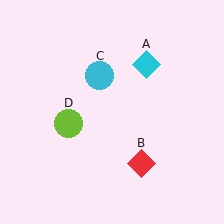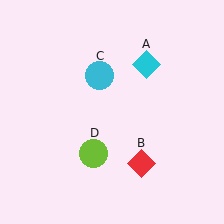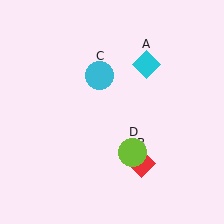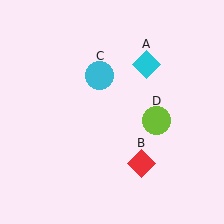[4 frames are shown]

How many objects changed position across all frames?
1 object changed position: lime circle (object D).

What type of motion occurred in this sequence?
The lime circle (object D) rotated counterclockwise around the center of the scene.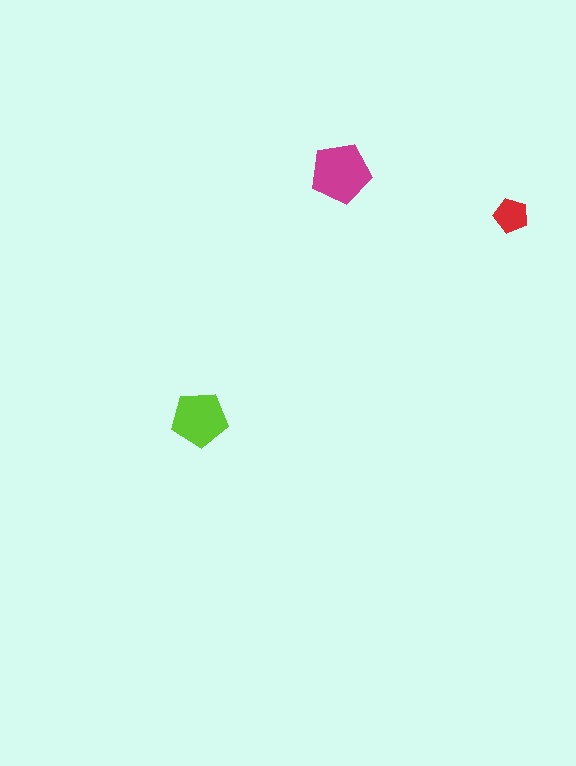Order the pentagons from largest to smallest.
the magenta one, the lime one, the red one.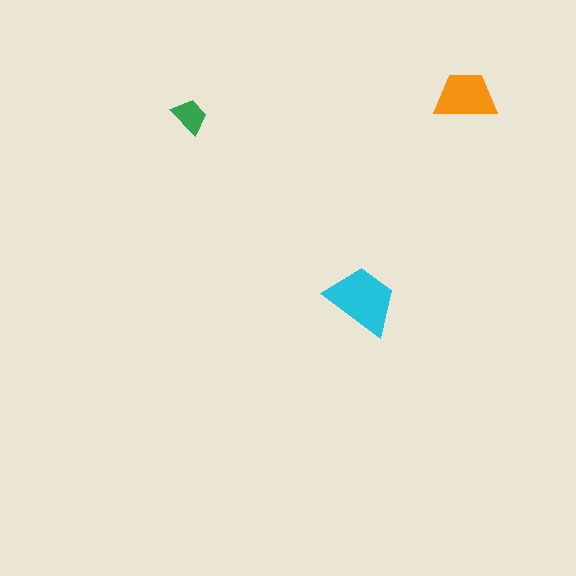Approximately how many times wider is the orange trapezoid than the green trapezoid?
About 1.5 times wider.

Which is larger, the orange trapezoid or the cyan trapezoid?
The cyan one.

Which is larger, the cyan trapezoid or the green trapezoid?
The cyan one.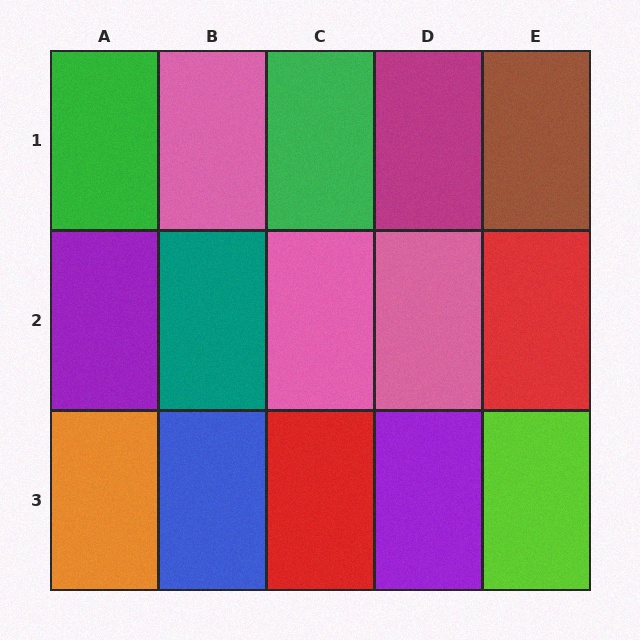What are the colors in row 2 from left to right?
Purple, teal, pink, pink, red.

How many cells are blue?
1 cell is blue.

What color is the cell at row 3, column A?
Orange.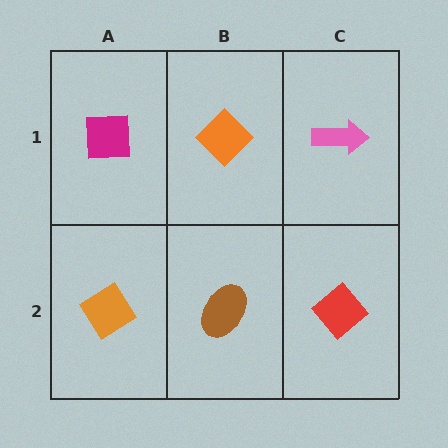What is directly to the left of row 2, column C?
A brown ellipse.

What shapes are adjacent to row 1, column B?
A brown ellipse (row 2, column B), a magenta square (row 1, column A), a pink arrow (row 1, column C).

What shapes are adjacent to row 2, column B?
An orange diamond (row 1, column B), an orange diamond (row 2, column A), a red diamond (row 2, column C).